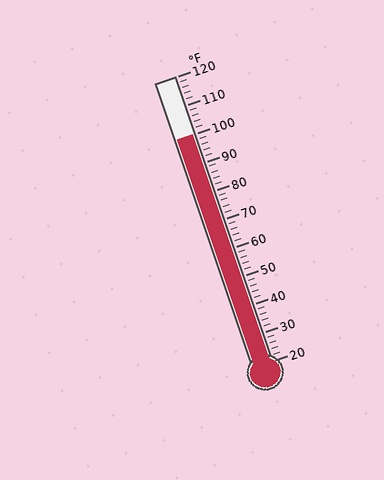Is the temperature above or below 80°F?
The temperature is above 80°F.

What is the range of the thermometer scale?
The thermometer scale ranges from 20°F to 120°F.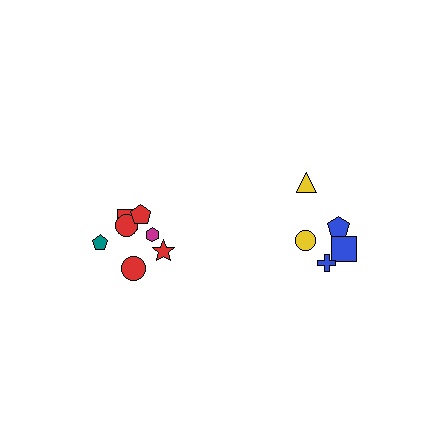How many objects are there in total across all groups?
There are 12 objects.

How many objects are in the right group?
There are 5 objects.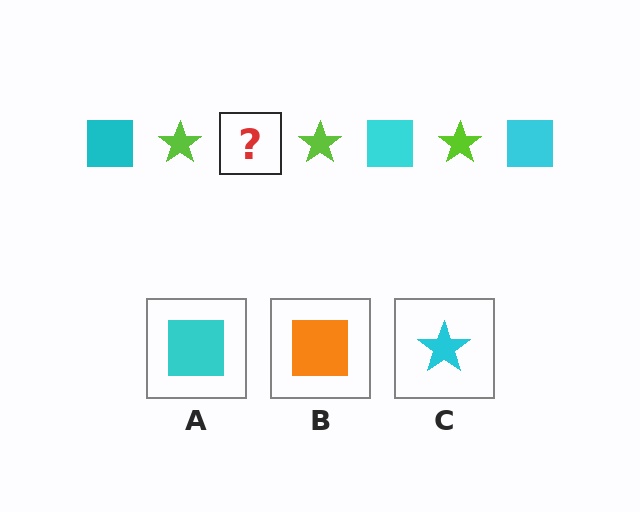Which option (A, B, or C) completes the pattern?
A.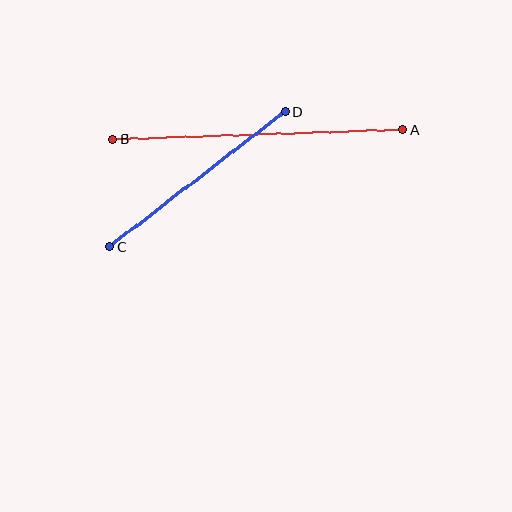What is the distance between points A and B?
The distance is approximately 289 pixels.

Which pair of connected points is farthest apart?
Points A and B are farthest apart.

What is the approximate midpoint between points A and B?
The midpoint is at approximately (258, 135) pixels.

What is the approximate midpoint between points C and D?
The midpoint is at approximately (198, 179) pixels.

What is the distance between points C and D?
The distance is approximately 222 pixels.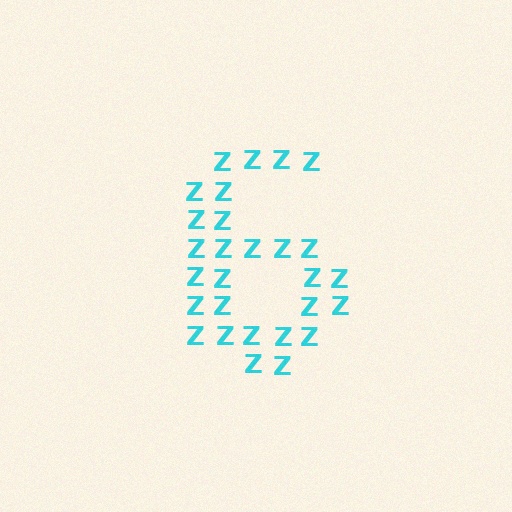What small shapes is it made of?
It is made of small letter Z's.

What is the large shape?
The large shape is the digit 6.